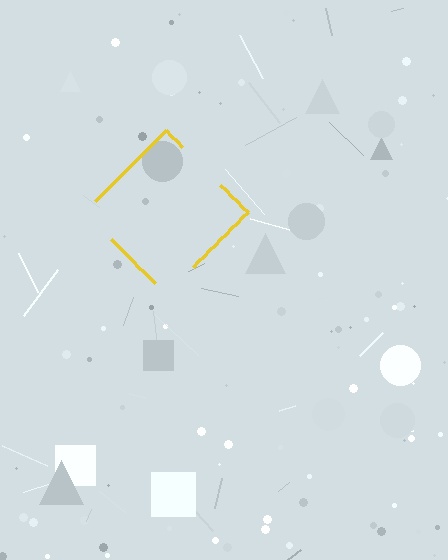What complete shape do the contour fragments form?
The contour fragments form a diamond.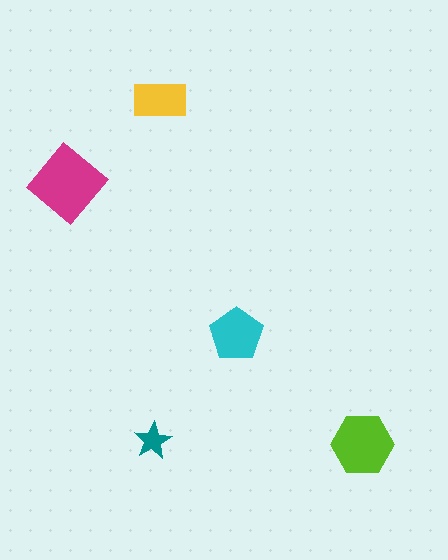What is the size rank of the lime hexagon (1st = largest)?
2nd.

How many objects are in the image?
There are 5 objects in the image.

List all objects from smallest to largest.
The teal star, the yellow rectangle, the cyan pentagon, the lime hexagon, the magenta diamond.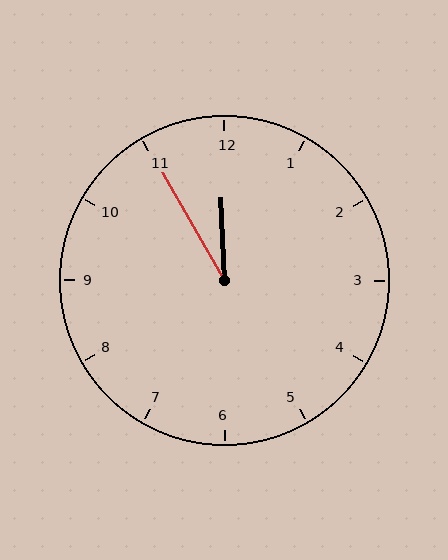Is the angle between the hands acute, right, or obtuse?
It is acute.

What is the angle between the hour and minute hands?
Approximately 28 degrees.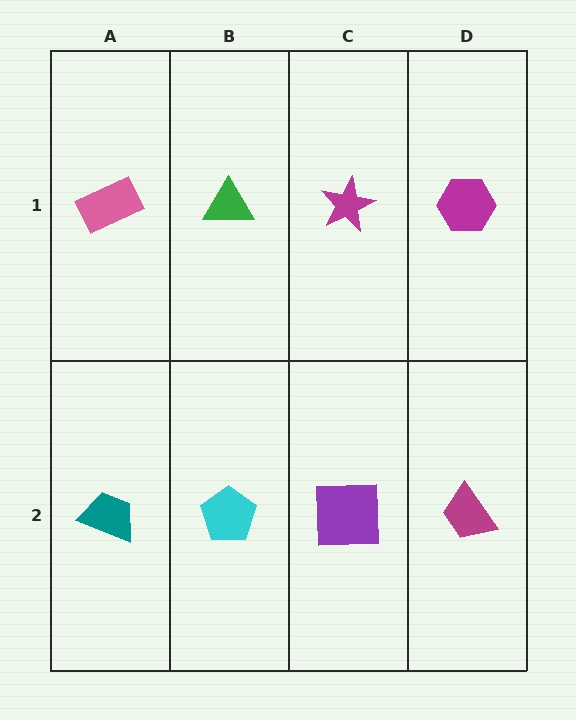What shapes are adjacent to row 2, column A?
A pink rectangle (row 1, column A), a cyan pentagon (row 2, column B).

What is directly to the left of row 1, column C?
A green triangle.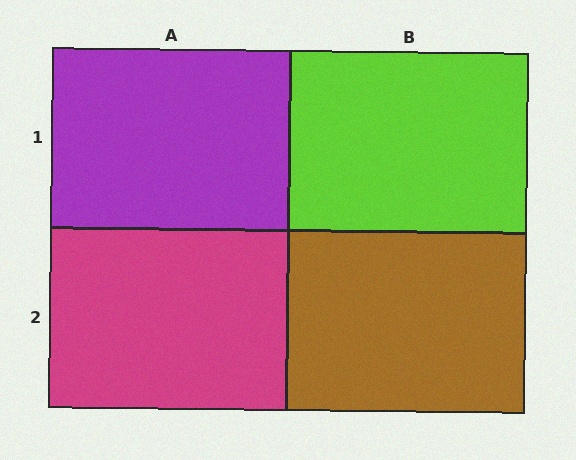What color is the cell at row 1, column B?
Lime.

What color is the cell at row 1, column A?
Purple.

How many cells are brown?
1 cell is brown.